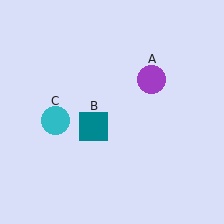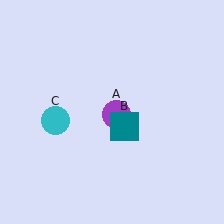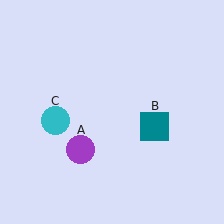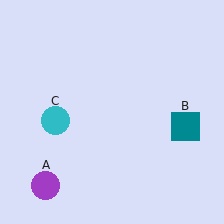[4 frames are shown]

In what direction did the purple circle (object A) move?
The purple circle (object A) moved down and to the left.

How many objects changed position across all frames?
2 objects changed position: purple circle (object A), teal square (object B).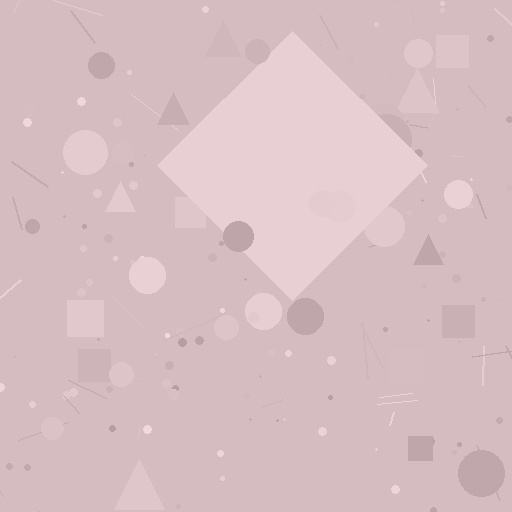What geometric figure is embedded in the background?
A diamond is embedded in the background.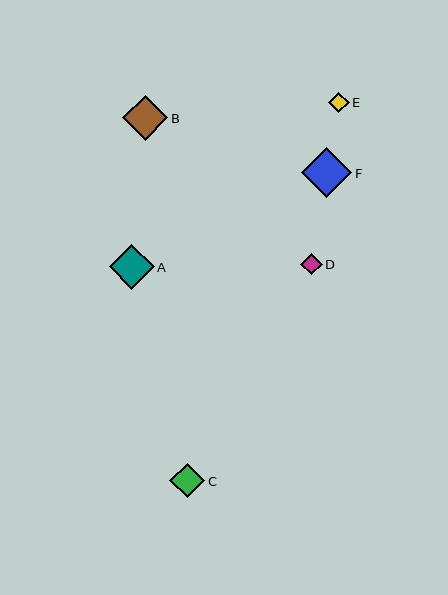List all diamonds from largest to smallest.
From largest to smallest: F, B, A, C, D, E.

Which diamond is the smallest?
Diamond E is the smallest with a size of approximately 21 pixels.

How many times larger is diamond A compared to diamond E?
Diamond A is approximately 2.2 times the size of diamond E.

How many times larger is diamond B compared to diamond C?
Diamond B is approximately 1.3 times the size of diamond C.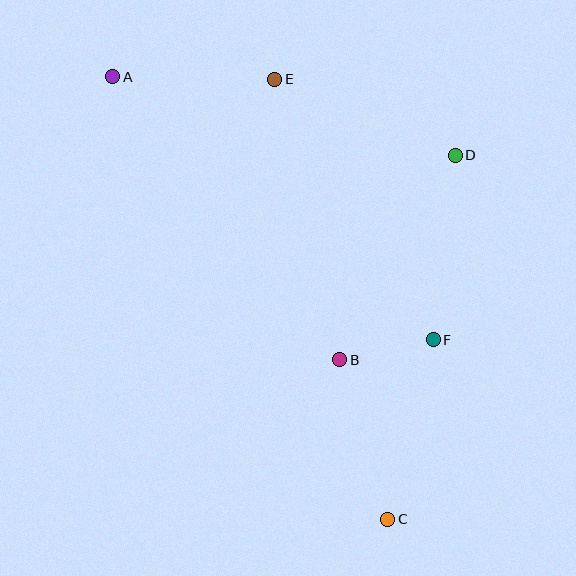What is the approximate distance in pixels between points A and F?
The distance between A and F is approximately 414 pixels.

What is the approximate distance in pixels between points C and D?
The distance between C and D is approximately 370 pixels.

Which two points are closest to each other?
Points B and F are closest to each other.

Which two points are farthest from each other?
Points A and C are farthest from each other.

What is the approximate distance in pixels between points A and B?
The distance between A and B is approximately 363 pixels.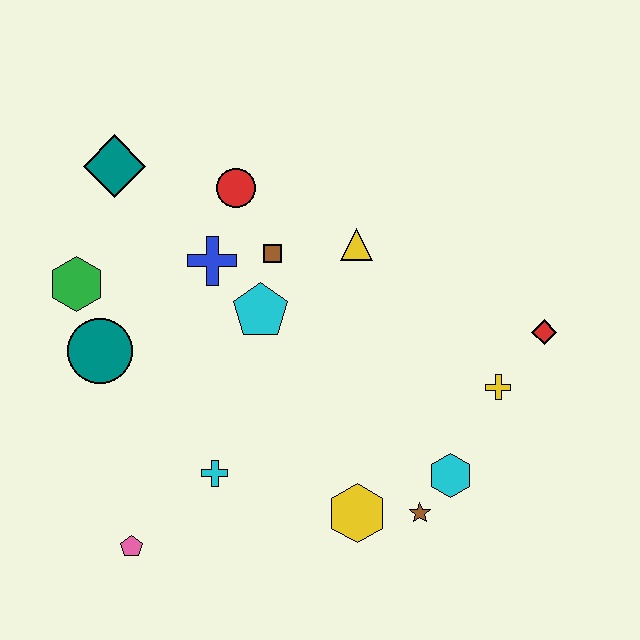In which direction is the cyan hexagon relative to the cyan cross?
The cyan hexagon is to the right of the cyan cross.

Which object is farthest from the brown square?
The pink pentagon is farthest from the brown square.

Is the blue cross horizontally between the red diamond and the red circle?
No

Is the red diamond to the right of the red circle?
Yes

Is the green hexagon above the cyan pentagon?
Yes